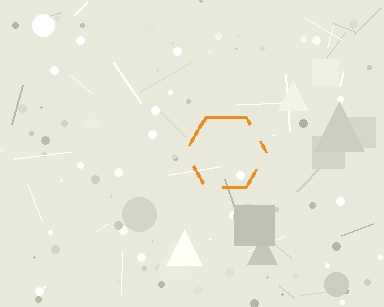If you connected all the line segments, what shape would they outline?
They would outline a hexagon.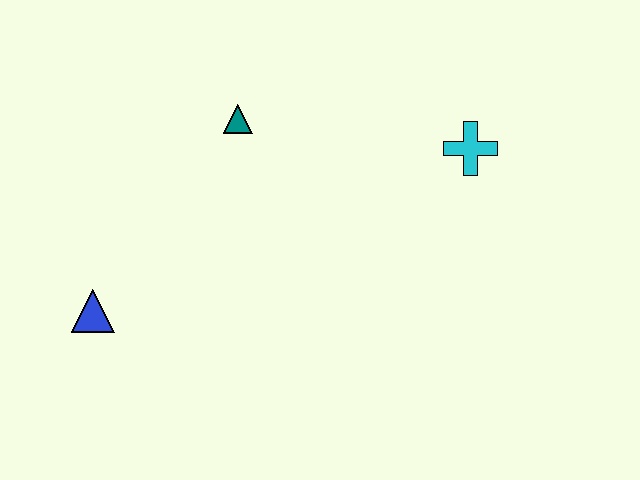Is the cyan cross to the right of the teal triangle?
Yes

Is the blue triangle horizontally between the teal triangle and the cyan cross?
No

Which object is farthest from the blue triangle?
The cyan cross is farthest from the blue triangle.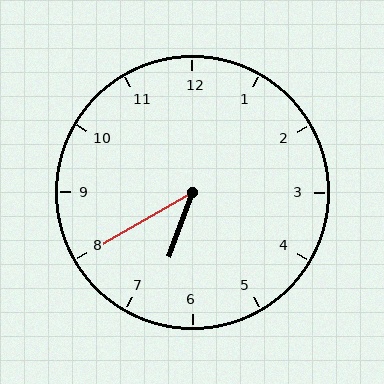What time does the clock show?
6:40.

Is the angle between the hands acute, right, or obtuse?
It is acute.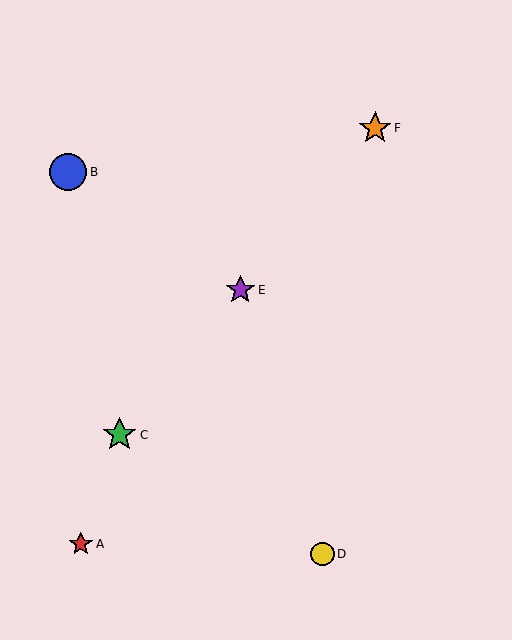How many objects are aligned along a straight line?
3 objects (C, E, F) are aligned along a straight line.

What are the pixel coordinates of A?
Object A is at (81, 544).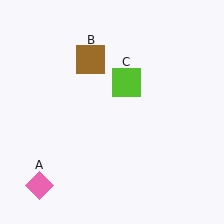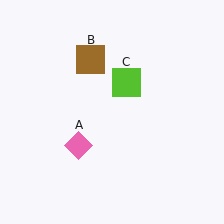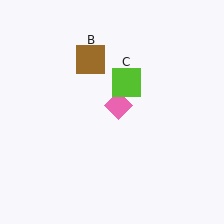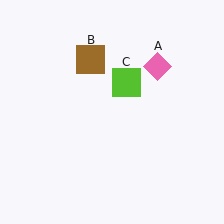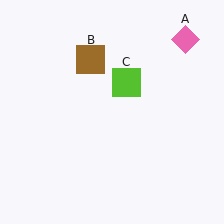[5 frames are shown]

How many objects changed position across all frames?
1 object changed position: pink diamond (object A).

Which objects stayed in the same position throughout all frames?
Brown square (object B) and lime square (object C) remained stationary.